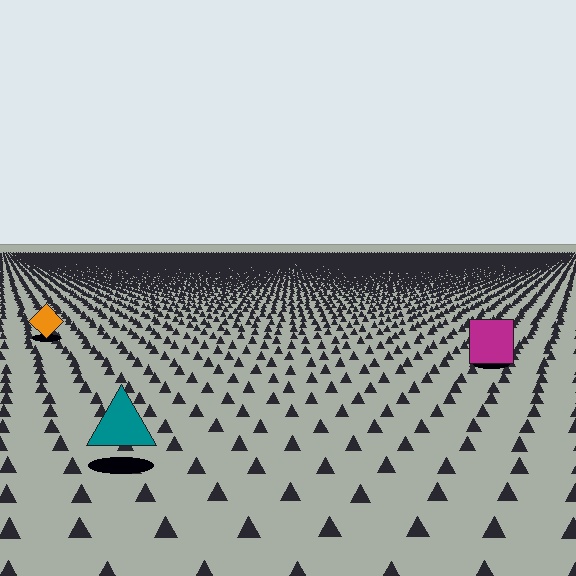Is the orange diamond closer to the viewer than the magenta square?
No. The magenta square is closer — you can tell from the texture gradient: the ground texture is coarser near it.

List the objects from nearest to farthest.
From nearest to farthest: the teal triangle, the magenta square, the orange diamond.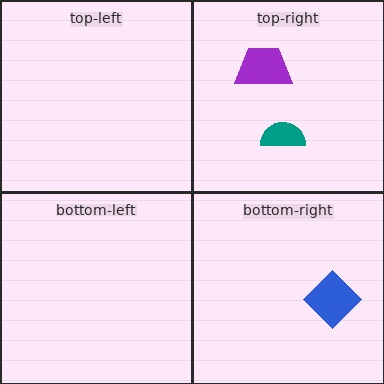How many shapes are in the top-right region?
2.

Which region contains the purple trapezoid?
The top-right region.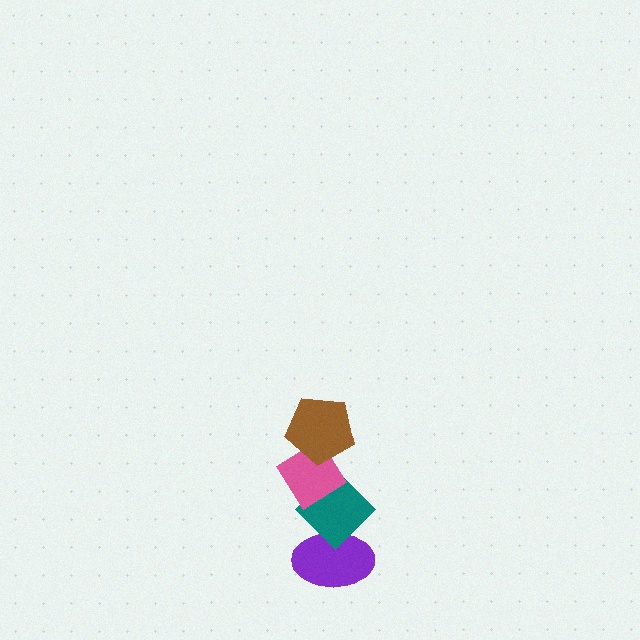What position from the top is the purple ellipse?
The purple ellipse is 4th from the top.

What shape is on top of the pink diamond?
The brown pentagon is on top of the pink diamond.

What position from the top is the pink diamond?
The pink diamond is 2nd from the top.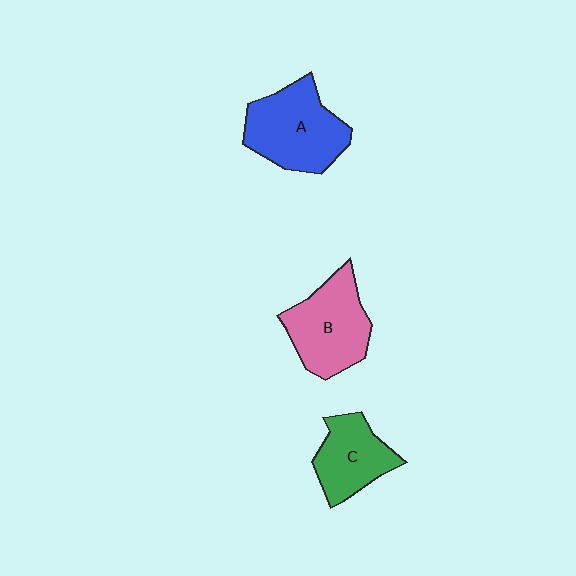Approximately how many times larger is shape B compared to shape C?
Approximately 1.3 times.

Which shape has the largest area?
Shape A (blue).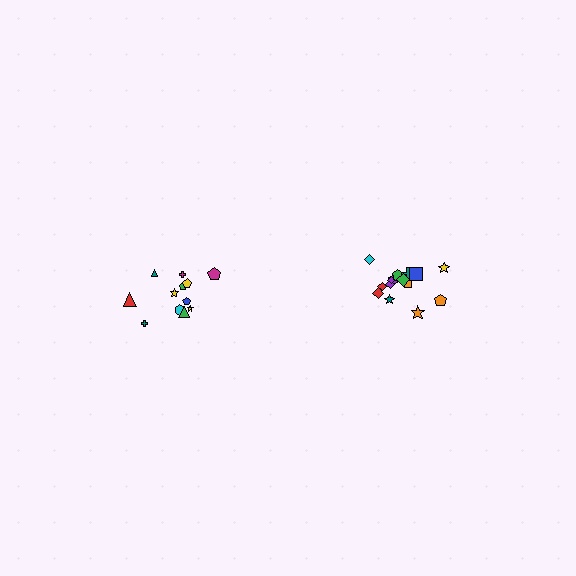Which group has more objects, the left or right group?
The right group.